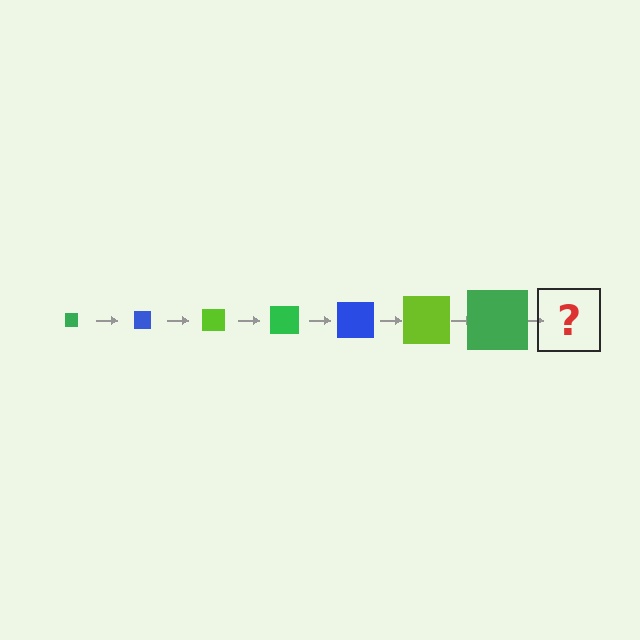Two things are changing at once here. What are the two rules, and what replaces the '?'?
The two rules are that the square grows larger each step and the color cycles through green, blue, and lime. The '?' should be a blue square, larger than the previous one.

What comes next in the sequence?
The next element should be a blue square, larger than the previous one.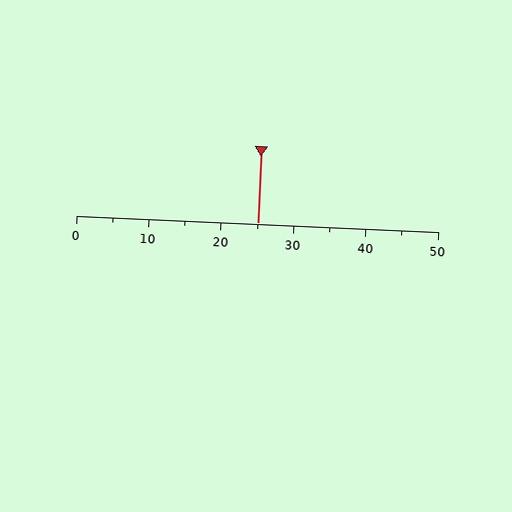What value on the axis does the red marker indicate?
The marker indicates approximately 25.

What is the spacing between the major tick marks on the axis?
The major ticks are spaced 10 apart.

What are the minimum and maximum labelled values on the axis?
The axis runs from 0 to 50.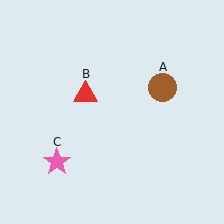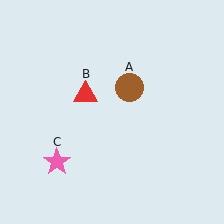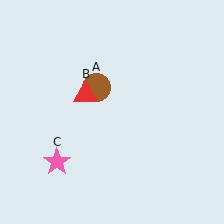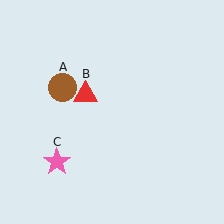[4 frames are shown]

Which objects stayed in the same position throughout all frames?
Red triangle (object B) and pink star (object C) remained stationary.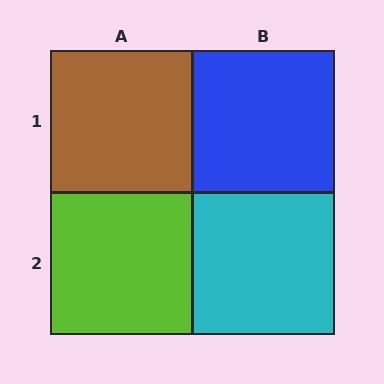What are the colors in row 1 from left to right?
Brown, blue.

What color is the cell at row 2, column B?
Cyan.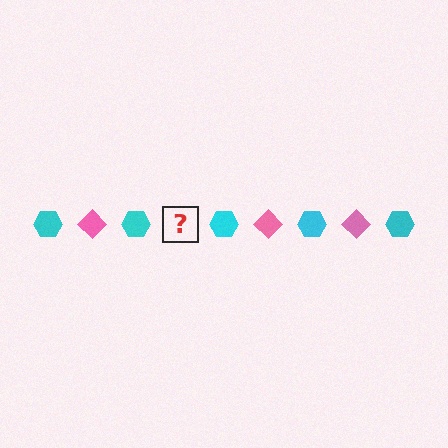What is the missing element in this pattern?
The missing element is a pink diamond.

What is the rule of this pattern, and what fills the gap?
The rule is that the pattern alternates between cyan hexagon and pink diamond. The gap should be filled with a pink diamond.